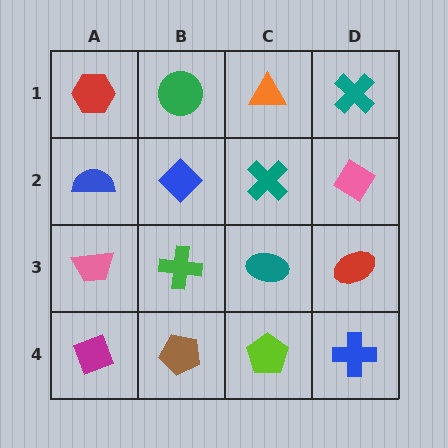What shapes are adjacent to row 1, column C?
A teal cross (row 2, column C), a green circle (row 1, column B), a teal cross (row 1, column D).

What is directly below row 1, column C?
A teal cross.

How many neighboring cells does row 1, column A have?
2.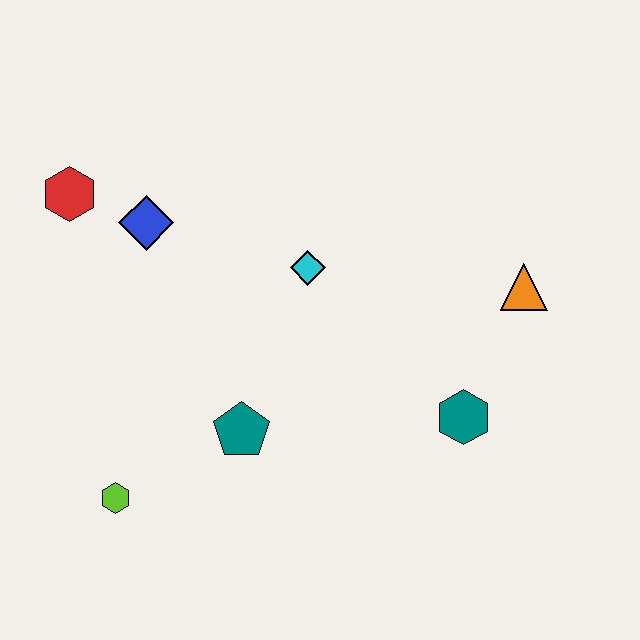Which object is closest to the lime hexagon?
The teal pentagon is closest to the lime hexagon.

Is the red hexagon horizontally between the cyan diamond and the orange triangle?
No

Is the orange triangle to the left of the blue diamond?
No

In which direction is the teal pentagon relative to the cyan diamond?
The teal pentagon is below the cyan diamond.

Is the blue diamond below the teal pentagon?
No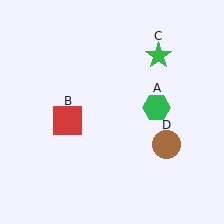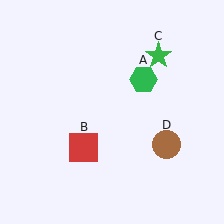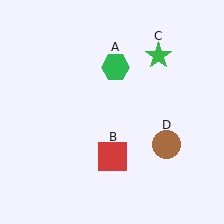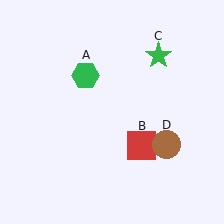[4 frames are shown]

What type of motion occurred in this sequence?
The green hexagon (object A), red square (object B) rotated counterclockwise around the center of the scene.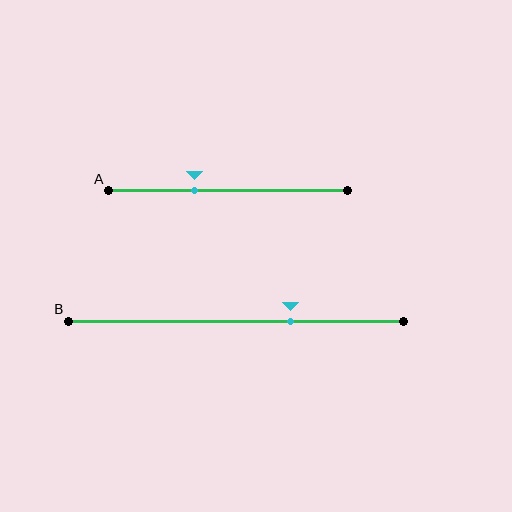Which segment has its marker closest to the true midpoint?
Segment A has its marker closest to the true midpoint.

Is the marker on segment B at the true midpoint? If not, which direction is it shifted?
No, the marker on segment B is shifted to the right by about 16% of the segment length.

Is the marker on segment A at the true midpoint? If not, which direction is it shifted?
No, the marker on segment A is shifted to the left by about 14% of the segment length.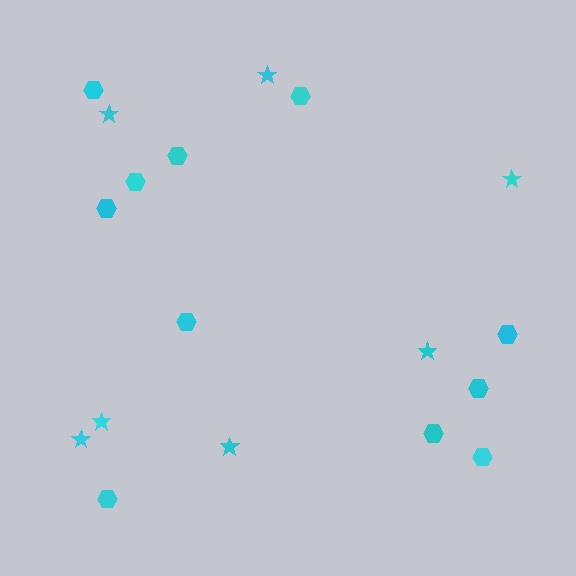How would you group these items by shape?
There are 2 groups: one group of hexagons (11) and one group of stars (7).